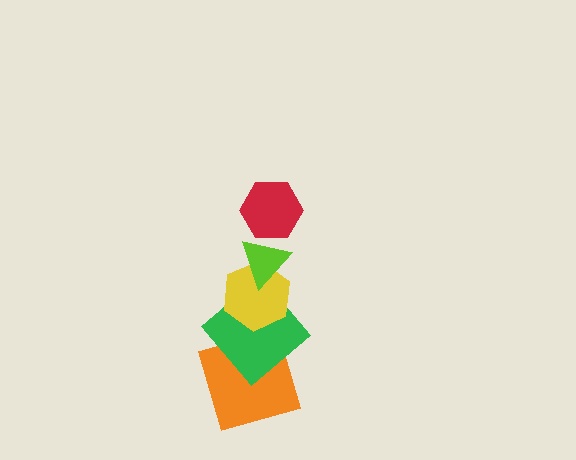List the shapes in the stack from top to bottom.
From top to bottom: the red hexagon, the lime triangle, the yellow hexagon, the green diamond, the orange square.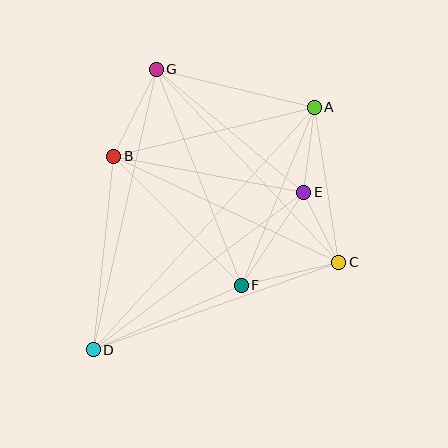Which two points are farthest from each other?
Points A and D are farthest from each other.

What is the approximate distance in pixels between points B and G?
The distance between B and G is approximately 97 pixels.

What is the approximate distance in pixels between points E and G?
The distance between E and G is approximately 192 pixels.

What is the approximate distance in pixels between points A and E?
The distance between A and E is approximately 86 pixels.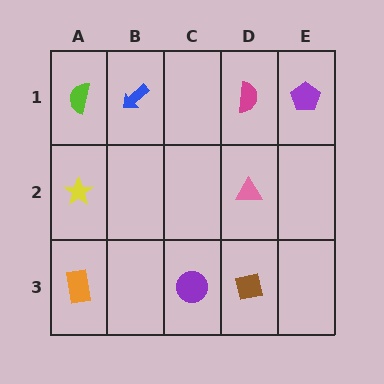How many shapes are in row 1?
4 shapes.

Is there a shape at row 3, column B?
No, that cell is empty.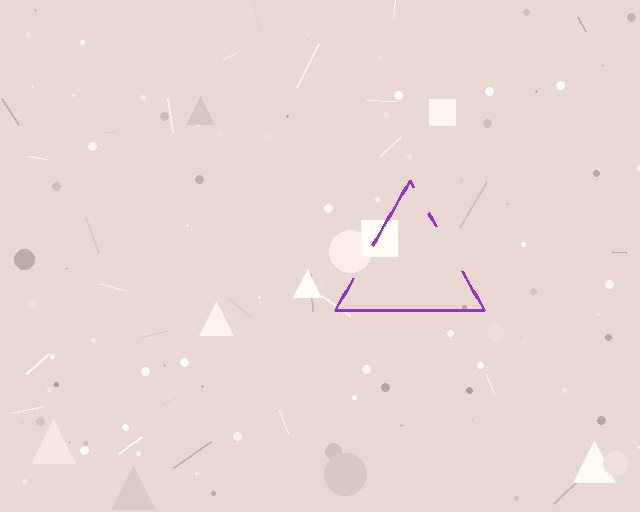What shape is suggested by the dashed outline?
The dashed outline suggests a triangle.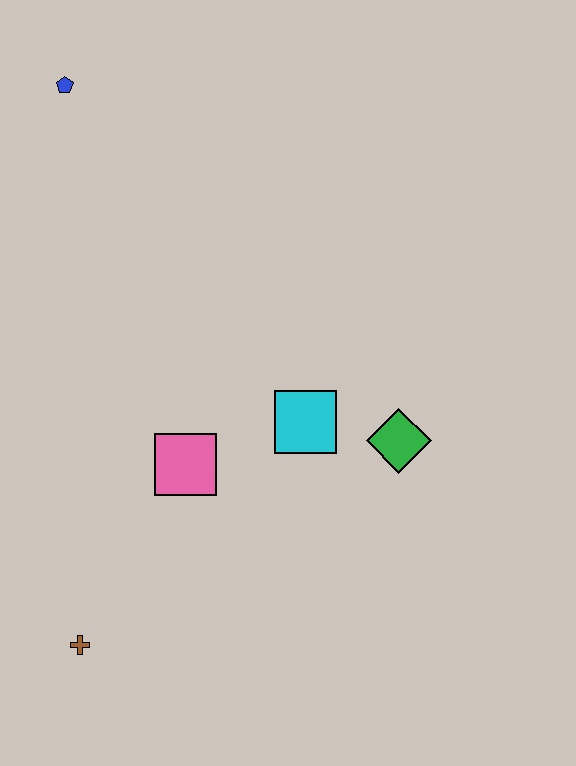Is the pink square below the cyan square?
Yes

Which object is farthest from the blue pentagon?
The brown cross is farthest from the blue pentagon.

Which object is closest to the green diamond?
The cyan square is closest to the green diamond.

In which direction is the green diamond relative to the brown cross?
The green diamond is to the right of the brown cross.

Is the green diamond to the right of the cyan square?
Yes